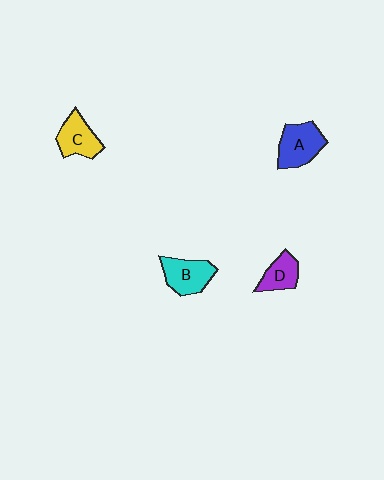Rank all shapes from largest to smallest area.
From largest to smallest: A (blue), B (cyan), C (yellow), D (purple).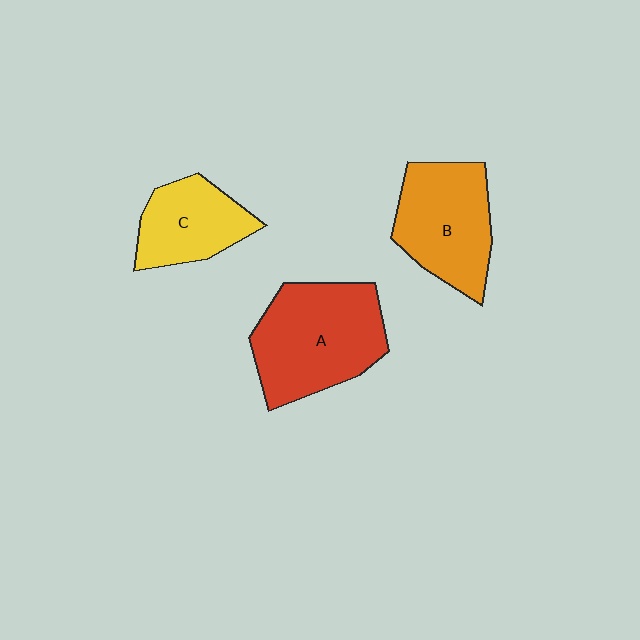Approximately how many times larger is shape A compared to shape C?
Approximately 1.6 times.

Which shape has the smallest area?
Shape C (yellow).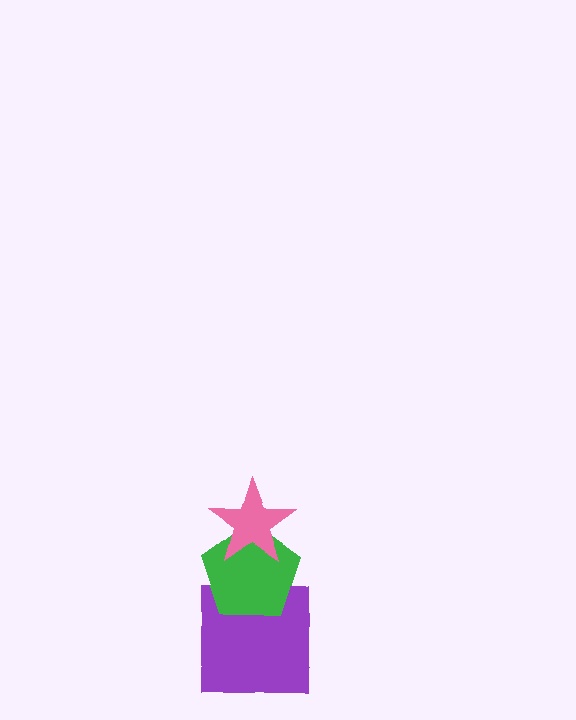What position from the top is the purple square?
The purple square is 3rd from the top.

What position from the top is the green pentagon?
The green pentagon is 2nd from the top.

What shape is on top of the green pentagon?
The pink star is on top of the green pentagon.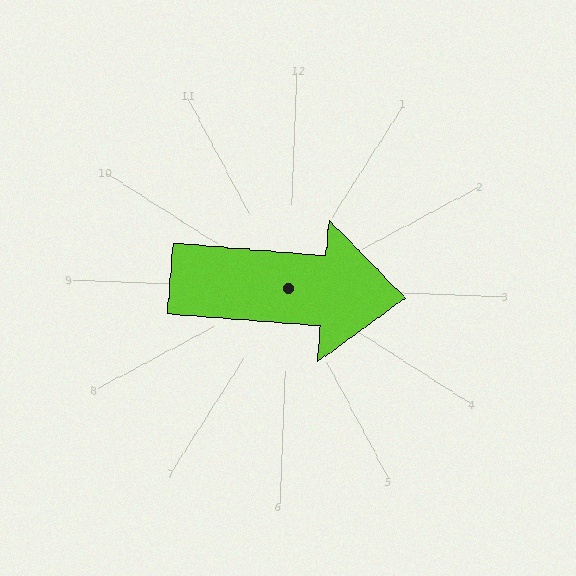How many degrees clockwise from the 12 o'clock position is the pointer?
Approximately 92 degrees.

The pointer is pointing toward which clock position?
Roughly 3 o'clock.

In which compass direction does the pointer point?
East.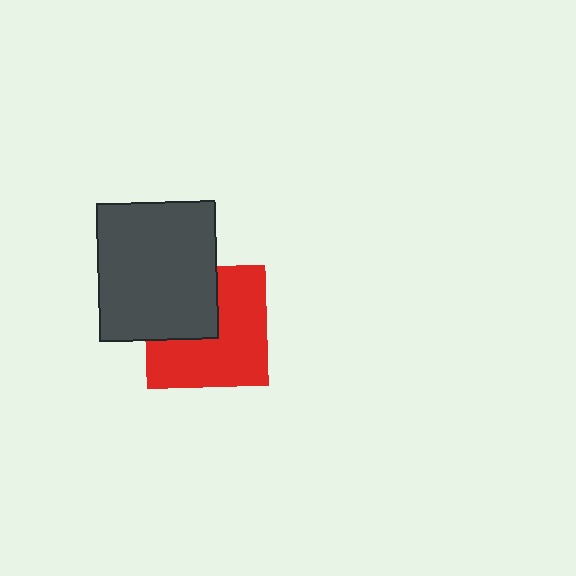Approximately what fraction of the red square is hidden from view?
Roughly 37% of the red square is hidden behind the dark gray rectangle.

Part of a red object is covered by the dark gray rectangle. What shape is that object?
It is a square.